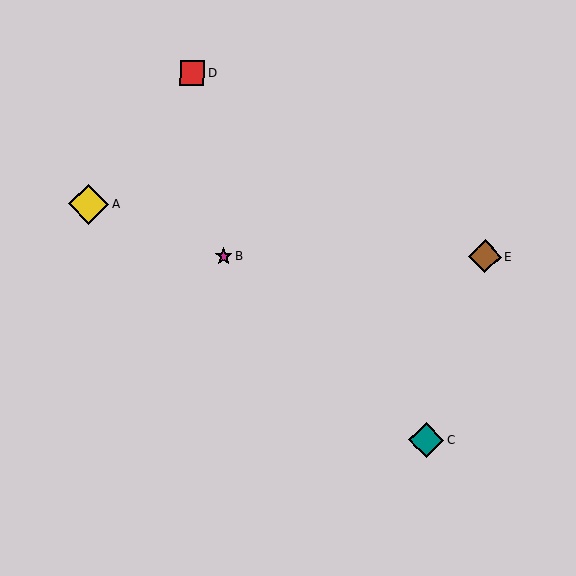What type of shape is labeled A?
Shape A is a yellow diamond.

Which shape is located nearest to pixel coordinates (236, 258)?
The magenta star (labeled B) at (224, 257) is nearest to that location.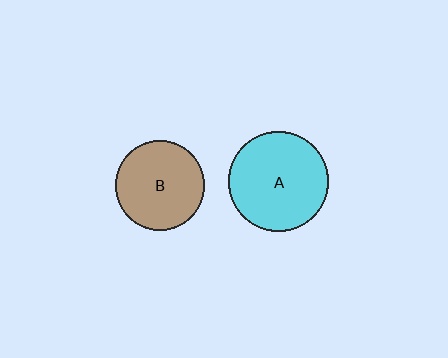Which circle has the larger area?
Circle A (cyan).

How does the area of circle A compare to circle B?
Approximately 1.2 times.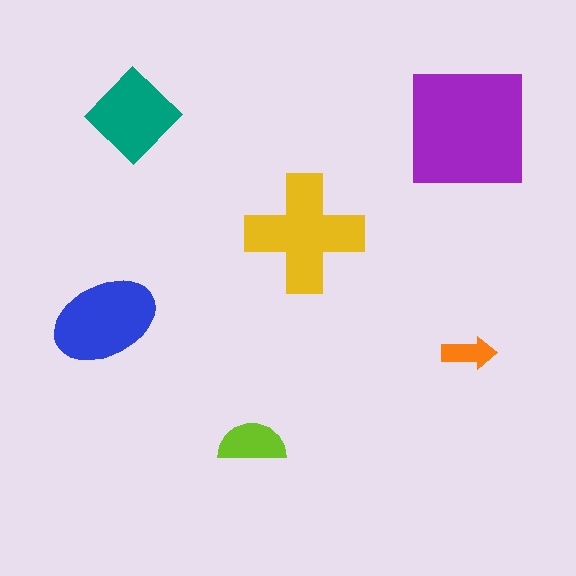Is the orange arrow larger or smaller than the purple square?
Smaller.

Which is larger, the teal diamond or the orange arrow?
The teal diamond.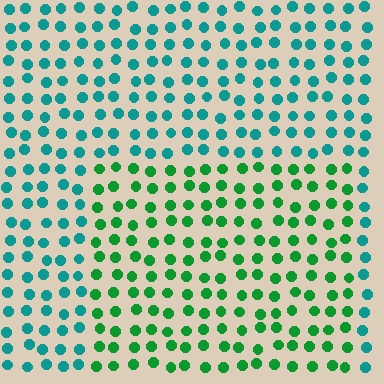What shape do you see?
I see a rectangle.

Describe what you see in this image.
The image is filled with small teal elements in a uniform arrangement. A rectangle-shaped region is visible where the elements are tinted to a slightly different hue, forming a subtle color boundary.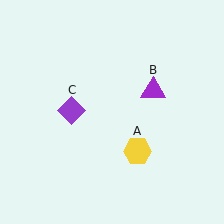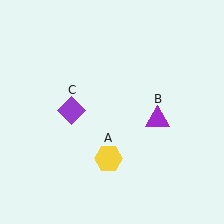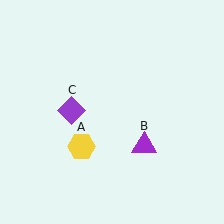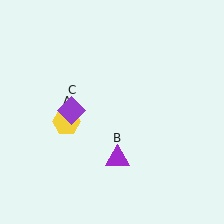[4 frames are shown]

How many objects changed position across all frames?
2 objects changed position: yellow hexagon (object A), purple triangle (object B).